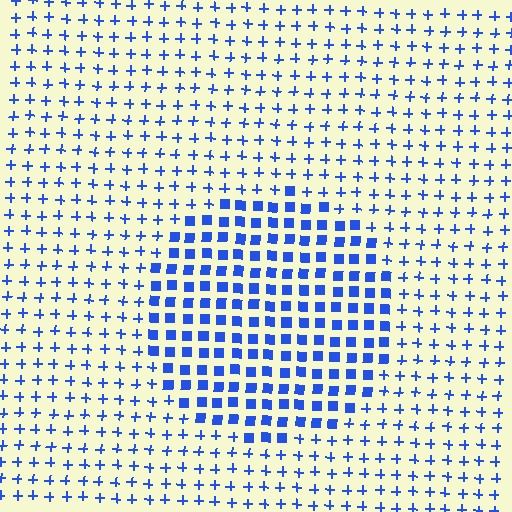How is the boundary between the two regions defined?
The boundary is defined by a change in element shape: squares inside vs. plus signs outside. All elements share the same color and spacing.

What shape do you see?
I see a circle.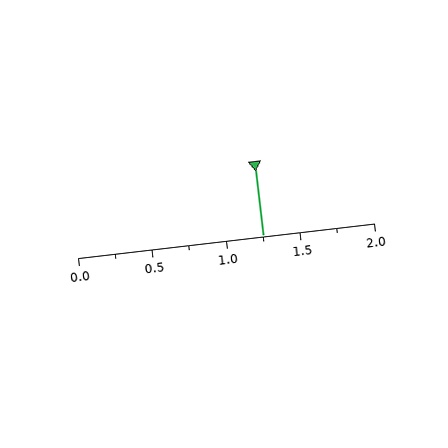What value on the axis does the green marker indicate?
The marker indicates approximately 1.25.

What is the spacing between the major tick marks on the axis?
The major ticks are spaced 0.5 apart.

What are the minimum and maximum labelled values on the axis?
The axis runs from 0.0 to 2.0.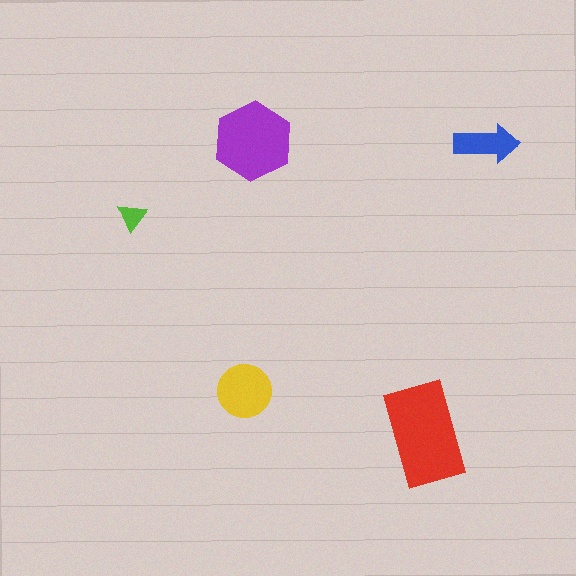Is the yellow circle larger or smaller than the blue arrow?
Larger.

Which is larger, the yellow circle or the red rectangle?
The red rectangle.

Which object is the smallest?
The lime triangle.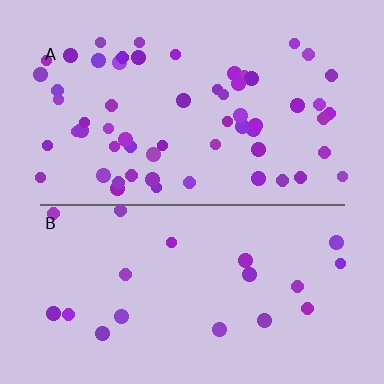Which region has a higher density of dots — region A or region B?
A (the top).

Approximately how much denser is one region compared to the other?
Approximately 3.0× — region A over region B.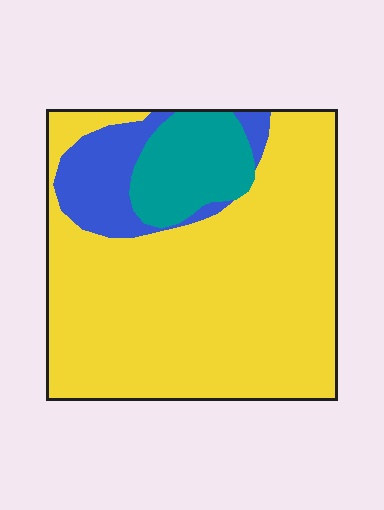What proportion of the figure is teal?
Teal takes up about one eighth (1/8) of the figure.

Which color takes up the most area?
Yellow, at roughly 75%.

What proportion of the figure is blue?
Blue takes up about one eighth (1/8) of the figure.